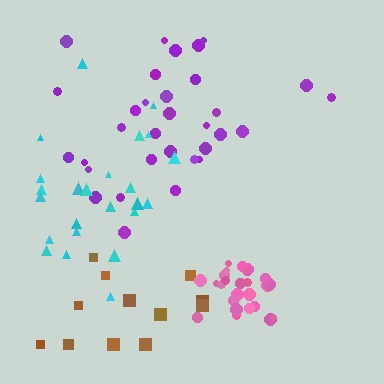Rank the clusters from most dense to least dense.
pink, cyan, purple, brown.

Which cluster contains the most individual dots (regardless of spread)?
Purple (32).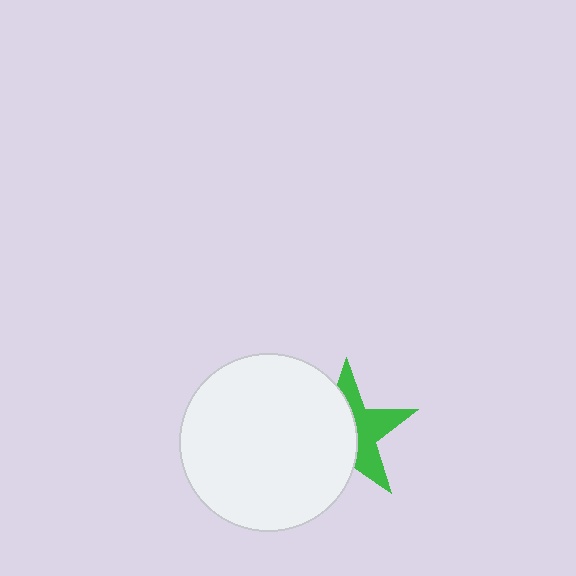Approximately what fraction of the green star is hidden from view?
Roughly 55% of the green star is hidden behind the white circle.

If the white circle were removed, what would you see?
You would see the complete green star.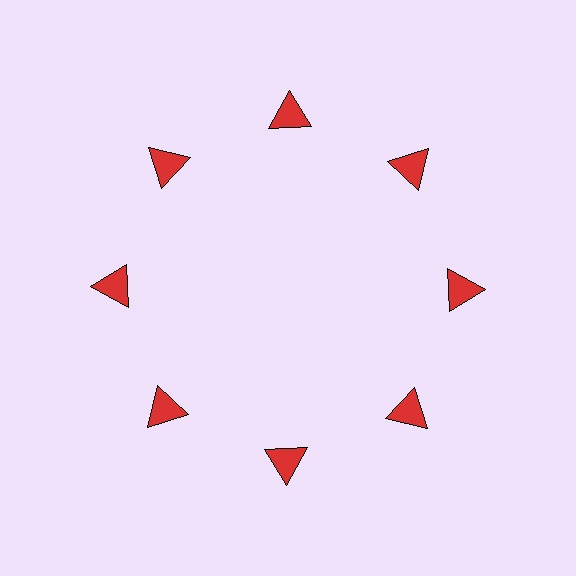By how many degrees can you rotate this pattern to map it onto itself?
The pattern maps onto itself every 45 degrees of rotation.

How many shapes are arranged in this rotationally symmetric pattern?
There are 8 shapes, arranged in 8 groups of 1.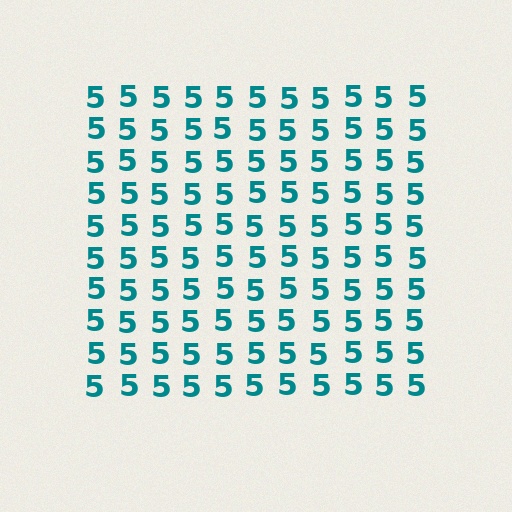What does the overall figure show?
The overall figure shows a square.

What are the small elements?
The small elements are digit 5's.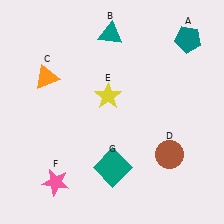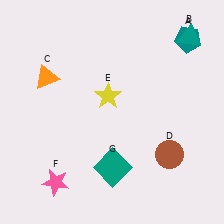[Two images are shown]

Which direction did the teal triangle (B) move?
The teal triangle (B) moved right.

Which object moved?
The teal triangle (B) moved right.